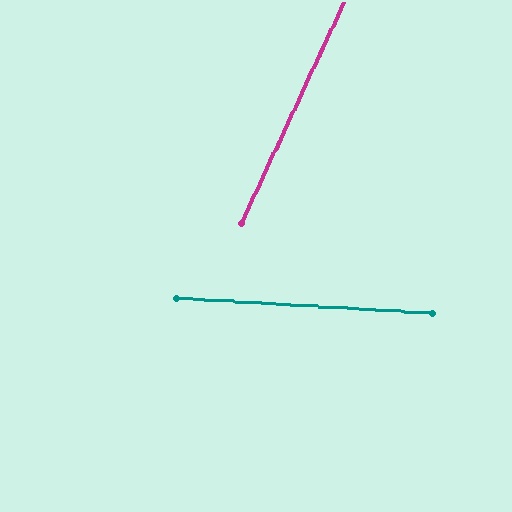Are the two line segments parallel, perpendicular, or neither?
Neither parallel nor perpendicular — they differ by about 68°.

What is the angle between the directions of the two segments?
Approximately 68 degrees.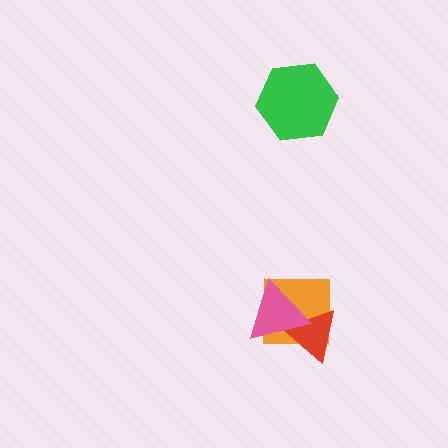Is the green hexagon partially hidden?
No, no other shape covers it.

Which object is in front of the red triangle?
The pink triangle is in front of the red triangle.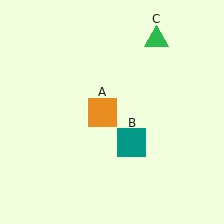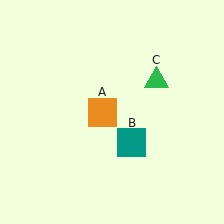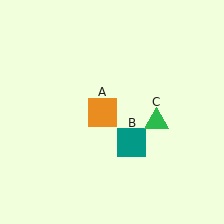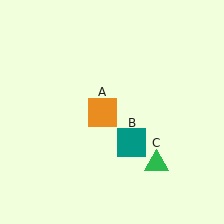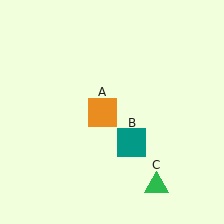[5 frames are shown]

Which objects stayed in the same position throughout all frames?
Orange square (object A) and teal square (object B) remained stationary.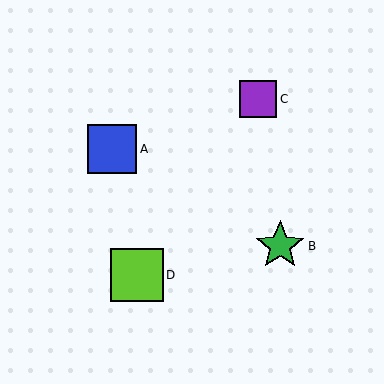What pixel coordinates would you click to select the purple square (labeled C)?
Click at (258, 99) to select the purple square C.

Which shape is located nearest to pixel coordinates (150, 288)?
The lime square (labeled D) at (137, 275) is nearest to that location.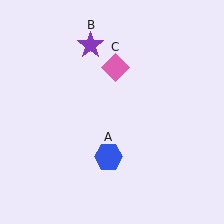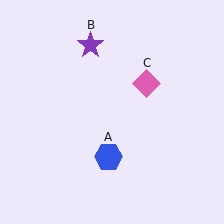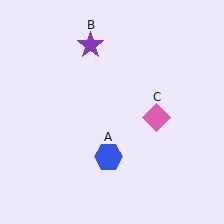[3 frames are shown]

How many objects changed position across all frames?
1 object changed position: pink diamond (object C).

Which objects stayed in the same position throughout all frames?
Blue hexagon (object A) and purple star (object B) remained stationary.